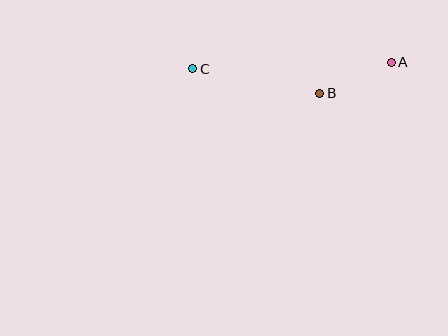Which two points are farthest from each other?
Points A and C are farthest from each other.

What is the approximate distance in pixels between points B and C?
The distance between B and C is approximately 129 pixels.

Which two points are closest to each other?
Points A and B are closest to each other.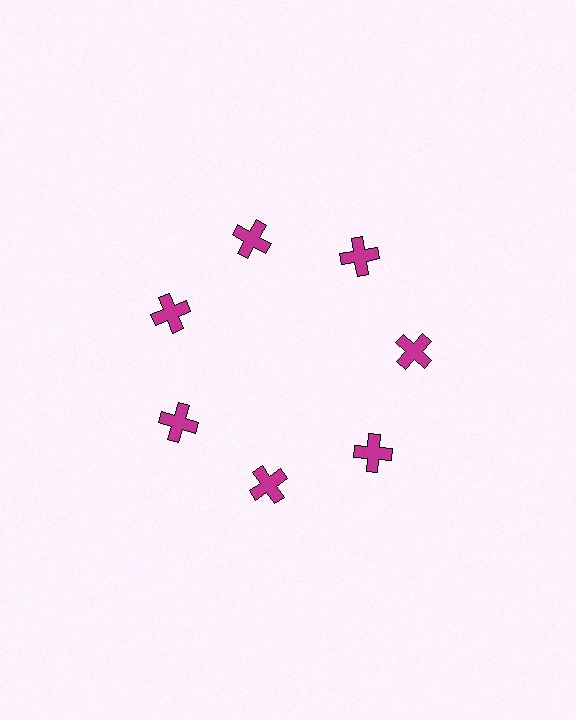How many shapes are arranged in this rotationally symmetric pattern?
There are 7 shapes, arranged in 7 groups of 1.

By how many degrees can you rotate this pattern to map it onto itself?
The pattern maps onto itself every 51 degrees of rotation.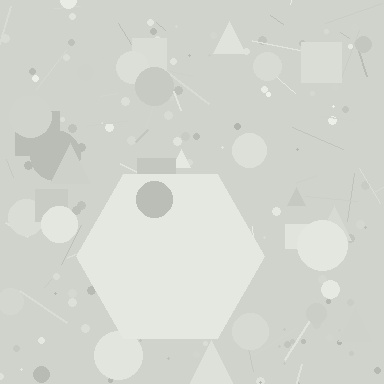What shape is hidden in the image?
A hexagon is hidden in the image.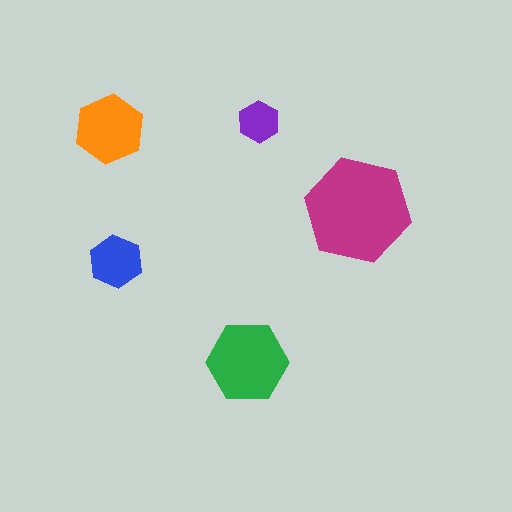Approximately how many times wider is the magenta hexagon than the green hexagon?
About 1.5 times wider.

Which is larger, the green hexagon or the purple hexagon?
The green one.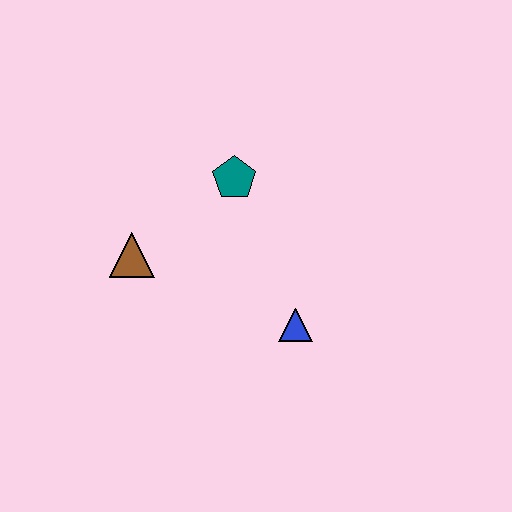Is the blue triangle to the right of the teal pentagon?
Yes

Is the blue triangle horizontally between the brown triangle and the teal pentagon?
No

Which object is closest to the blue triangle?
The teal pentagon is closest to the blue triangle.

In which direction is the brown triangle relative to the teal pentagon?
The brown triangle is to the left of the teal pentagon.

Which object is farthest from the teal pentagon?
The blue triangle is farthest from the teal pentagon.